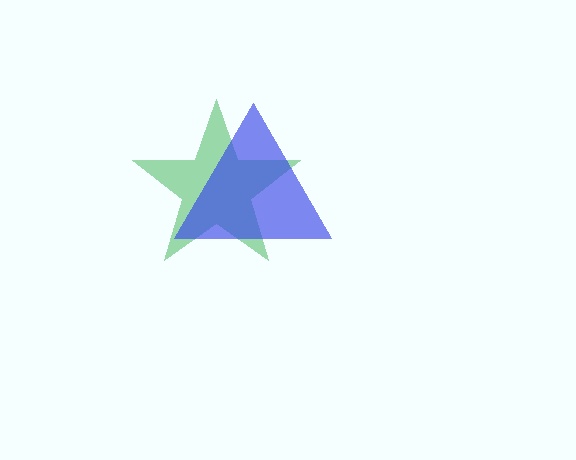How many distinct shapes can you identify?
There are 2 distinct shapes: a green star, a blue triangle.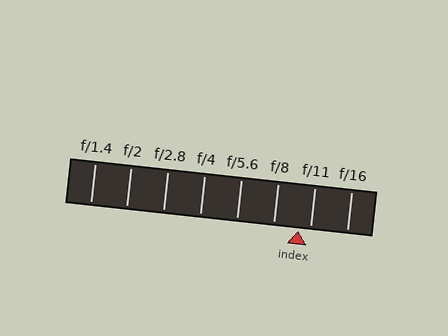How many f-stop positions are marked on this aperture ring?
There are 8 f-stop positions marked.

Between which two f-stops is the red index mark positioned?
The index mark is between f/8 and f/11.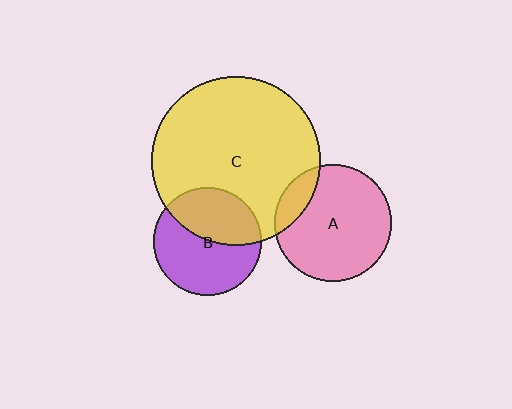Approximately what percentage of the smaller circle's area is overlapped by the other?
Approximately 15%.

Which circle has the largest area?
Circle C (yellow).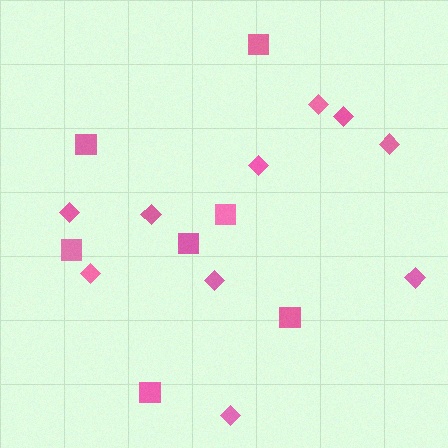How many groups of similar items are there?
There are 2 groups: one group of squares (7) and one group of diamonds (10).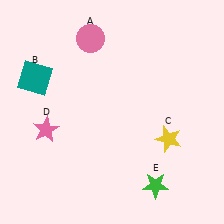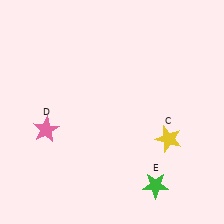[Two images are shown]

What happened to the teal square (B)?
The teal square (B) was removed in Image 2. It was in the top-left area of Image 1.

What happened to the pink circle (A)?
The pink circle (A) was removed in Image 2. It was in the top-left area of Image 1.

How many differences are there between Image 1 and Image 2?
There are 2 differences between the two images.